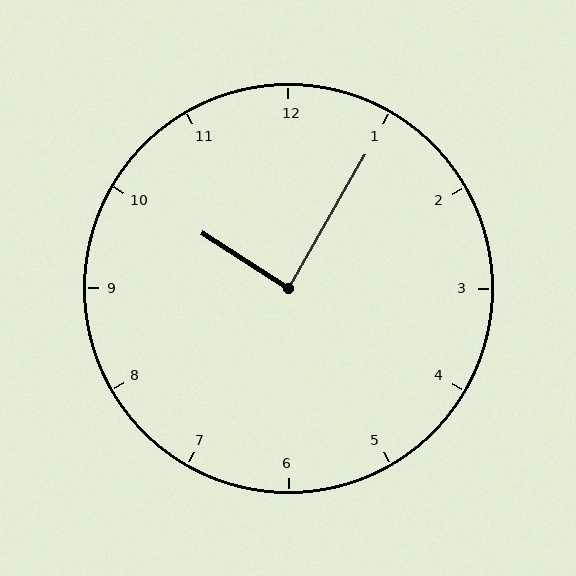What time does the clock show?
10:05.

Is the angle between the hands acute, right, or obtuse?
It is right.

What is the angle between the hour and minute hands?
Approximately 88 degrees.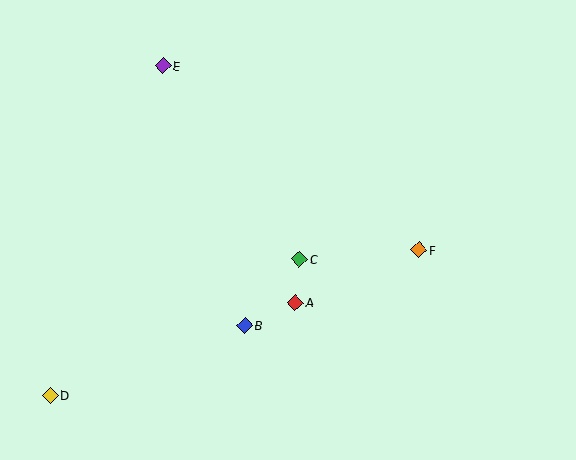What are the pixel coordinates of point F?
Point F is at (419, 250).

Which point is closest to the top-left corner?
Point E is closest to the top-left corner.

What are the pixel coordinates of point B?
Point B is at (244, 325).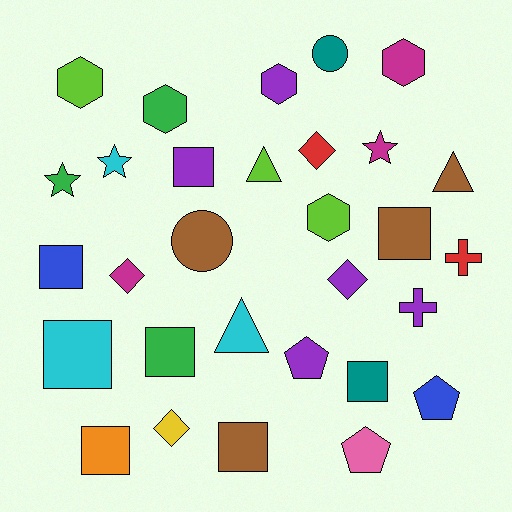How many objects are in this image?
There are 30 objects.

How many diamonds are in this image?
There are 4 diamonds.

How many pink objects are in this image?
There is 1 pink object.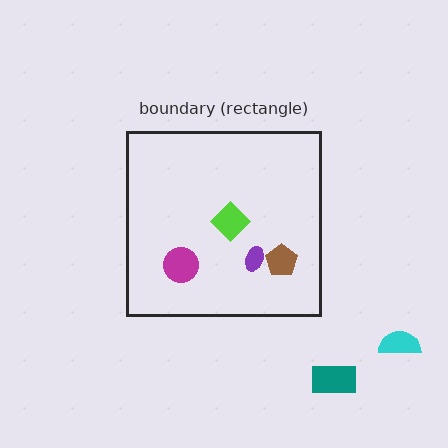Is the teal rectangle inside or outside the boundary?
Outside.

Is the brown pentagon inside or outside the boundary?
Inside.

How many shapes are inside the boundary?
4 inside, 2 outside.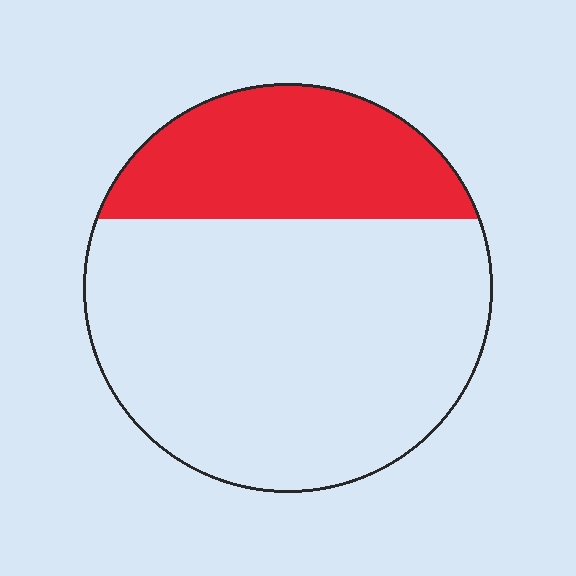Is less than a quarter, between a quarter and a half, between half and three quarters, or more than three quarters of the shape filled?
Between a quarter and a half.